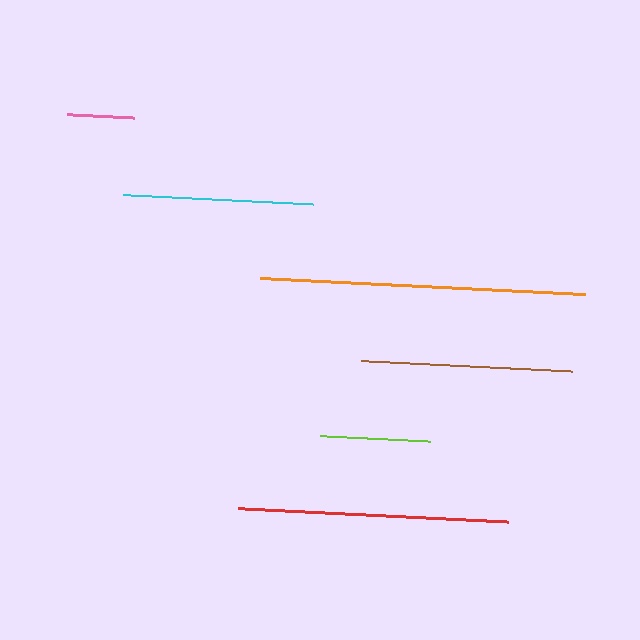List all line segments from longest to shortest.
From longest to shortest: orange, red, brown, cyan, lime, pink.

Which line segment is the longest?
The orange line is the longest at approximately 325 pixels.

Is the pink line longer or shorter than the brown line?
The brown line is longer than the pink line.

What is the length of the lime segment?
The lime segment is approximately 110 pixels long.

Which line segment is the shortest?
The pink line is the shortest at approximately 67 pixels.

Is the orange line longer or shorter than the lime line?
The orange line is longer than the lime line.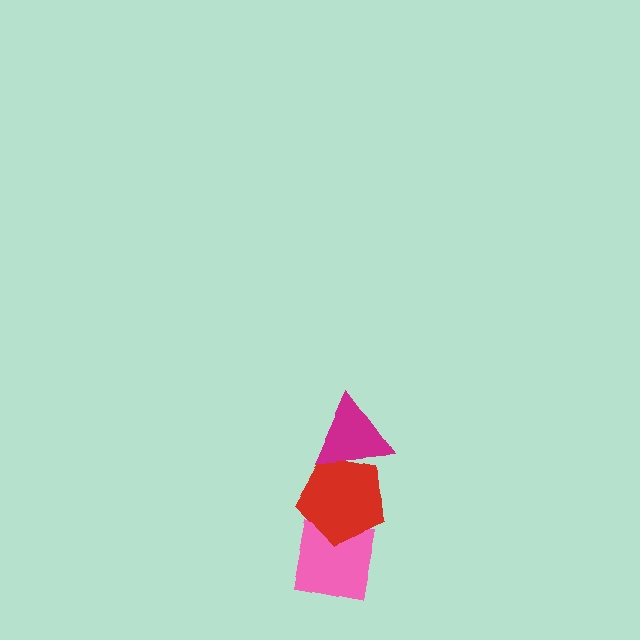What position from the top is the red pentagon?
The red pentagon is 2nd from the top.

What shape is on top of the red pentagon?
The magenta triangle is on top of the red pentagon.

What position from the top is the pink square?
The pink square is 3rd from the top.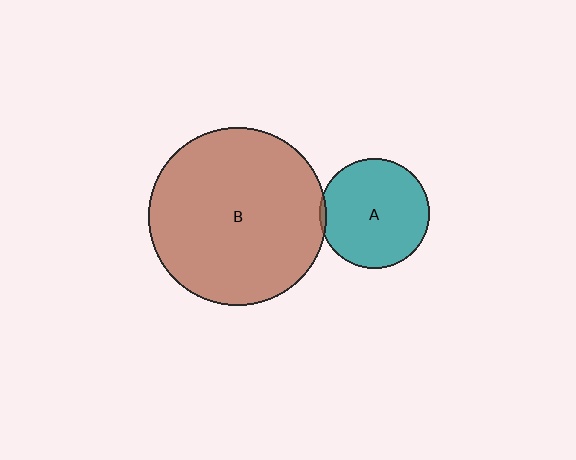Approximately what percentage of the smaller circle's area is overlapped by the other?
Approximately 5%.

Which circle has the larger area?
Circle B (brown).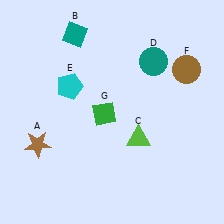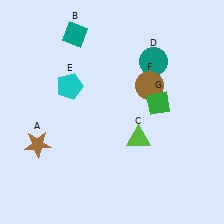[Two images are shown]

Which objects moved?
The objects that moved are: the brown circle (F), the green diamond (G).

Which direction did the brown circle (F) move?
The brown circle (F) moved left.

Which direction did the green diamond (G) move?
The green diamond (G) moved right.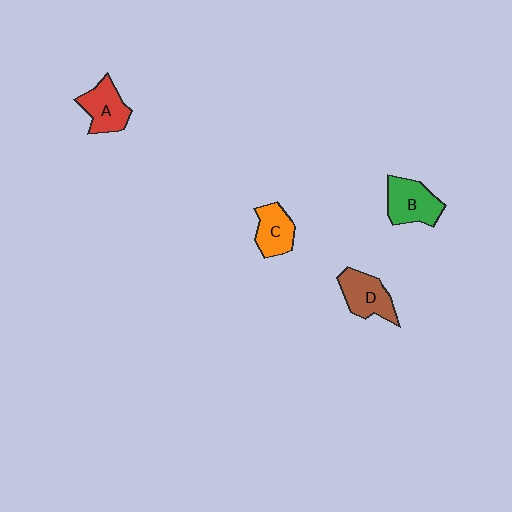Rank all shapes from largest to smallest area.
From largest to smallest: B (green), D (brown), A (red), C (orange).